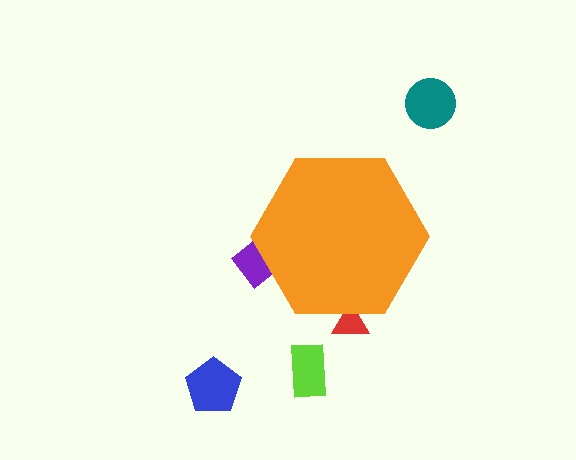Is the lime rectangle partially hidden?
No, the lime rectangle is fully visible.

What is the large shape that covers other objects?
An orange hexagon.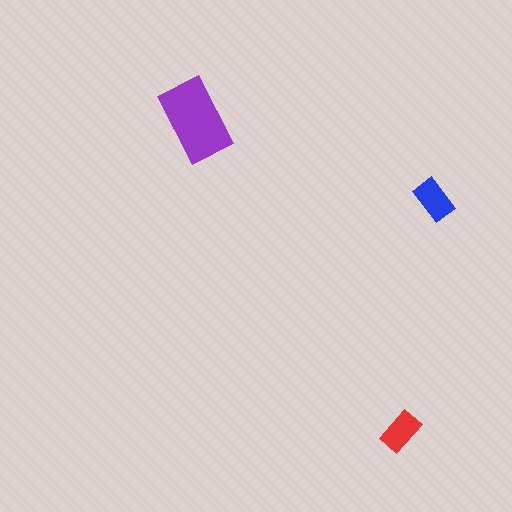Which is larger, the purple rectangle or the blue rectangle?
The purple one.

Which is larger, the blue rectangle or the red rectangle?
The blue one.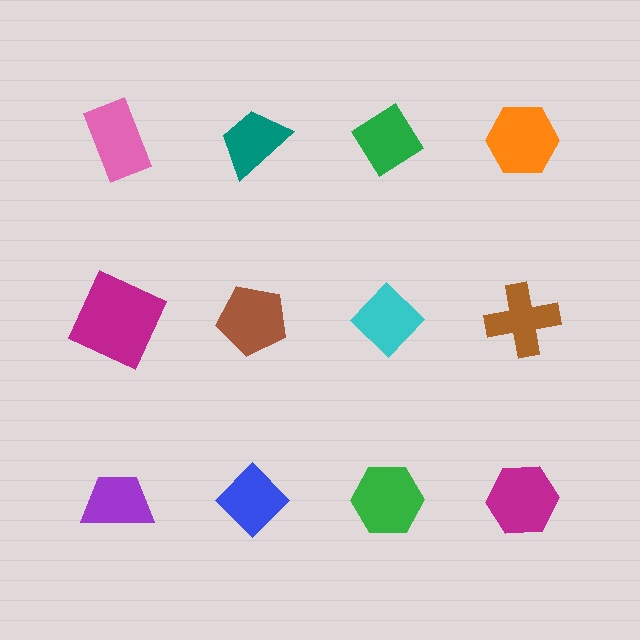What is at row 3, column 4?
A magenta hexagon.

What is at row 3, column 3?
A green hexagon.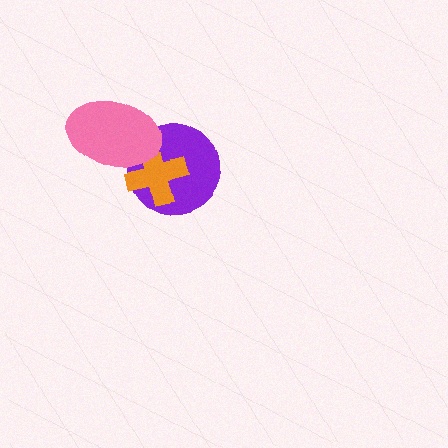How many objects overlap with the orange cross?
2 objects overlap with the orange cross.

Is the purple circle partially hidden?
Yes, it is partially covered by another shape.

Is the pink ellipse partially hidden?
No, no other shape covers it.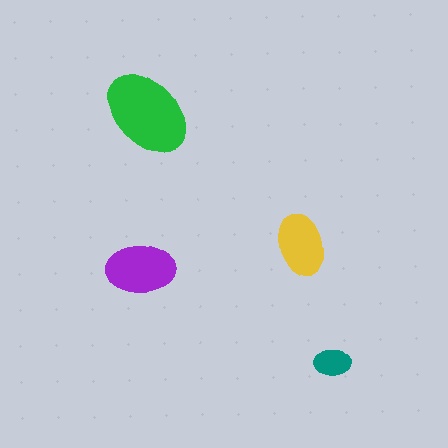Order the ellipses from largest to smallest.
the green one, the purple one, the yellow one, the teal one.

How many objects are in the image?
There are 4 objects in the image.